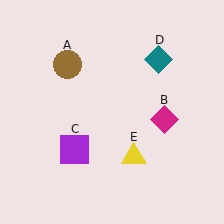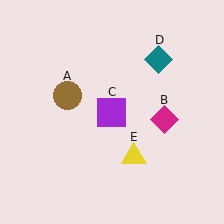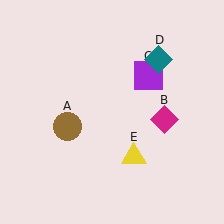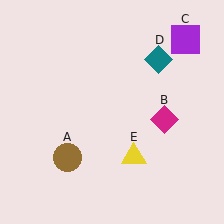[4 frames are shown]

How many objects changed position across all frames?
2 objects changed position: brown circle (object A), purple square (object C).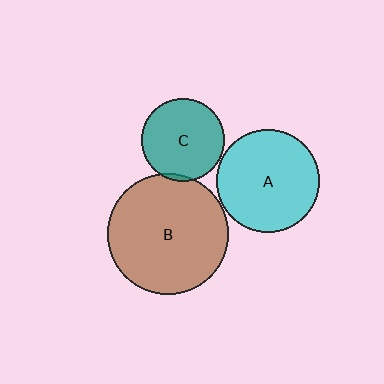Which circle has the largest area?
Circle B (brown).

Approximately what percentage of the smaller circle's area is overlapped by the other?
Approximately 5%.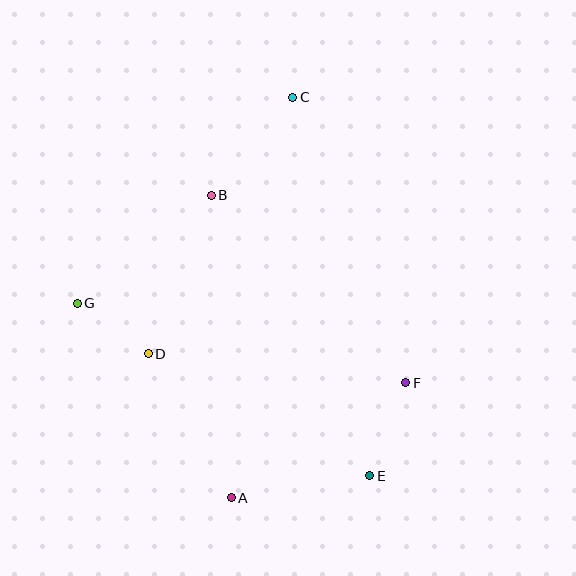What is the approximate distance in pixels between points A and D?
The distance between A and D is approximately 166 pixels.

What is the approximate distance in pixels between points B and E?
The distance between B and E is approximately 322 pixels.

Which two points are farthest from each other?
Points A and C are farthest from each other.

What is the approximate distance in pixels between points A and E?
The distance between A and E is approximately 140 pixels.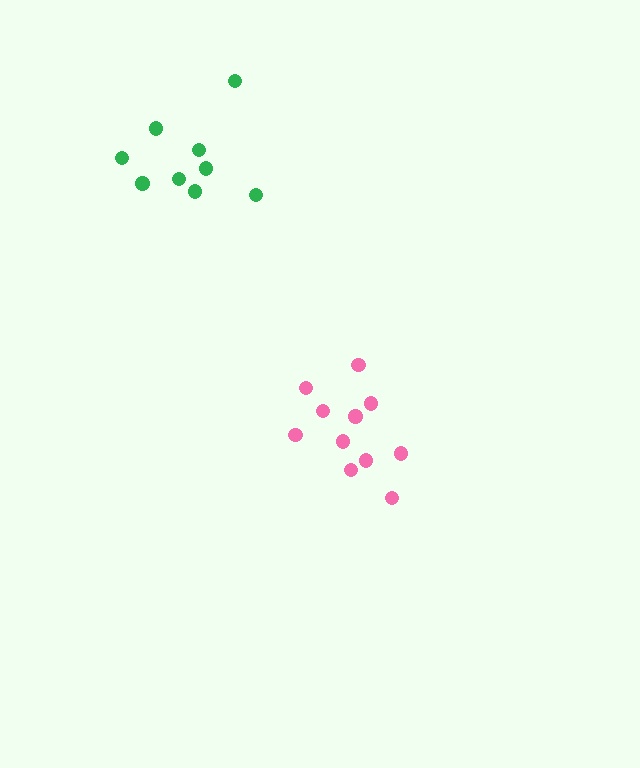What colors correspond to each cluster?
The clusters are colored: pink, green.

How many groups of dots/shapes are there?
There are 2 groups.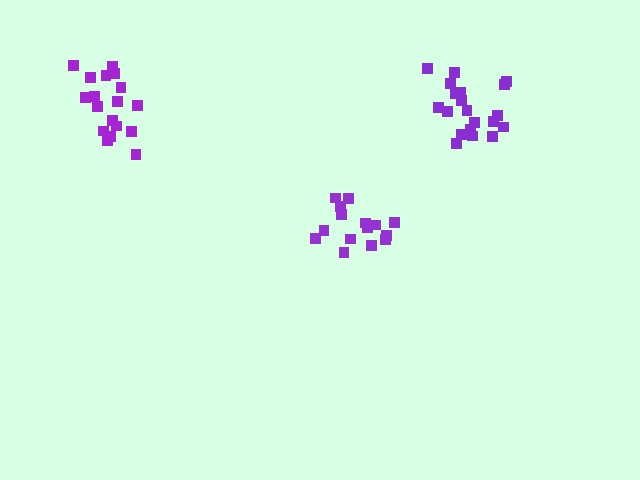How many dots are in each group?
Group 1: 15 dots, Group 2: 18 dots, Group 3: 20 dots (53 total).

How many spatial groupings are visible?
There are 3 spatial groupings.